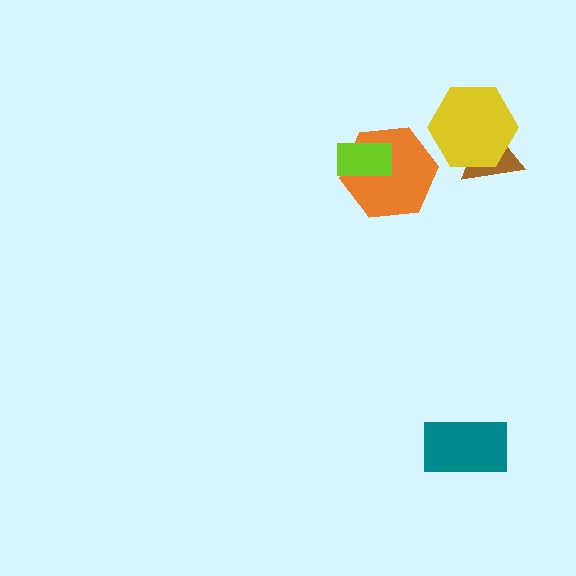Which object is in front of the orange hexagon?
The lime rectangle is in front of the orange hexagon.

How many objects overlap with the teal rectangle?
0 objects overlap with the teal rectangle.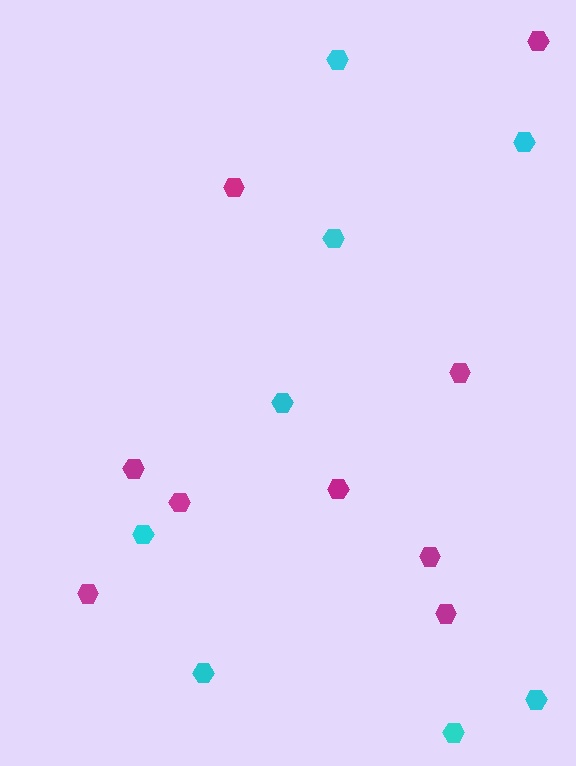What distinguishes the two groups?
There are 2 groups: one group of magenta hexagons (9) and one group of cyan hexagons (8).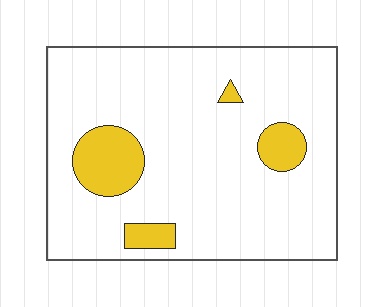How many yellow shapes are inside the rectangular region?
4.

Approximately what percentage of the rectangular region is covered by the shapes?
Approximately 10%.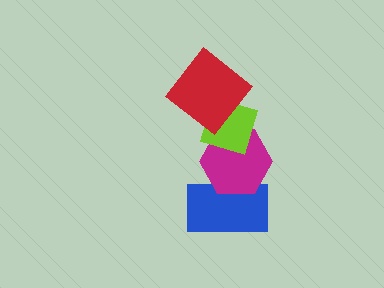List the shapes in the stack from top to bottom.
From top to bottom: the red diamond, the lime diamond, the magenta hexagon, the blue rectangle.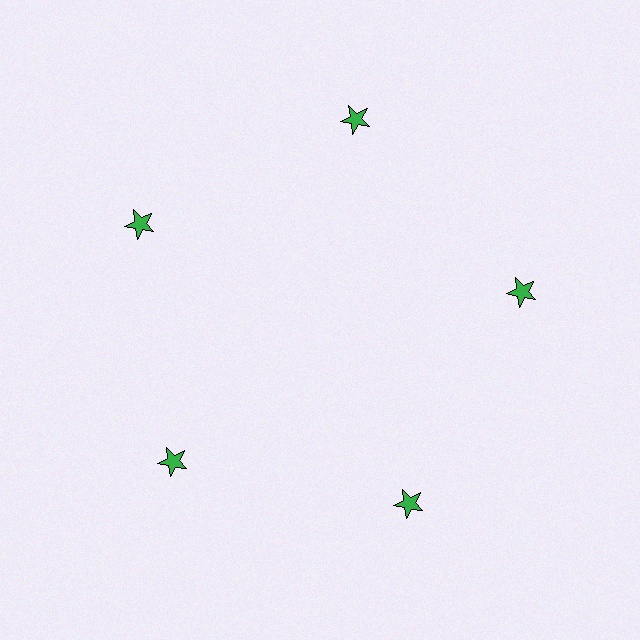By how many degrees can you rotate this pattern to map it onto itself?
The pattern maps onto itself every 72 degrees of rotation.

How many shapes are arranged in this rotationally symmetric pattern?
There are 5 shapes, arranged in 5 groups of 1.